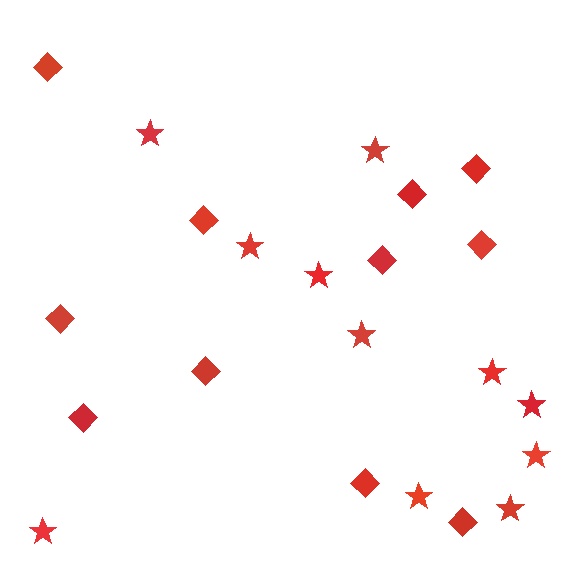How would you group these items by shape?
There are 2 groups: one group of diamonds (11) and one group of stars (11).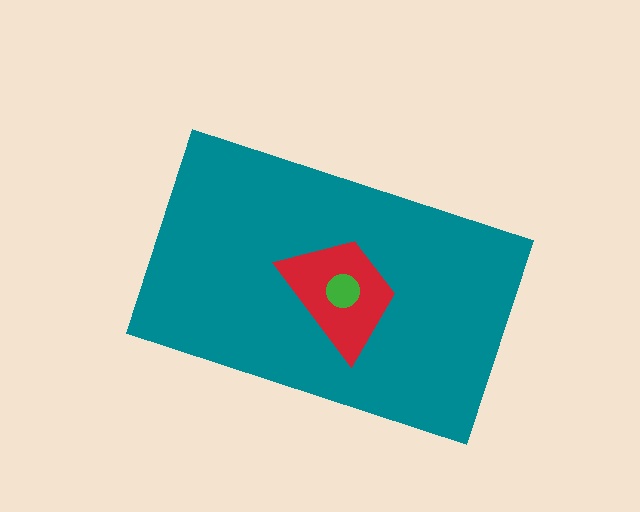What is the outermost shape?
The teal rectangle.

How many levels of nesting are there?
3.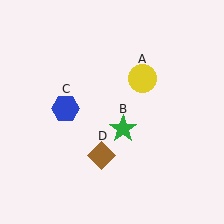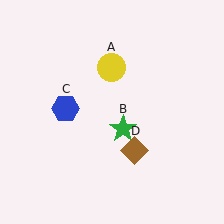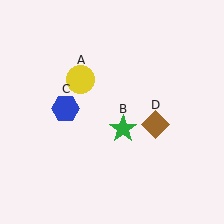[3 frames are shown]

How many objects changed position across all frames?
2 objects changed position: yellow circle (object A), brown diamond (object D).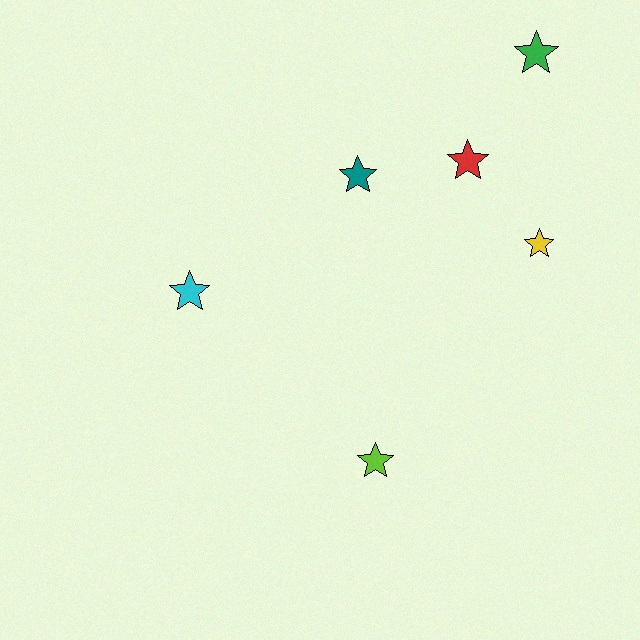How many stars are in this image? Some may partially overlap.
There are 6 stars.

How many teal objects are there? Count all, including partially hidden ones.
There is 1 teal object.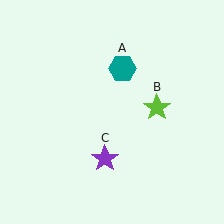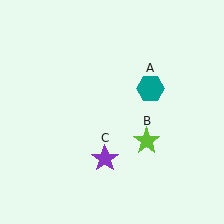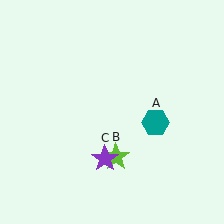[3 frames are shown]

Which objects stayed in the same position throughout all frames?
Purple star (object C) remained stationary.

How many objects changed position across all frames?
2 objects changed position: teal hexagon (object A), lime star (object B).